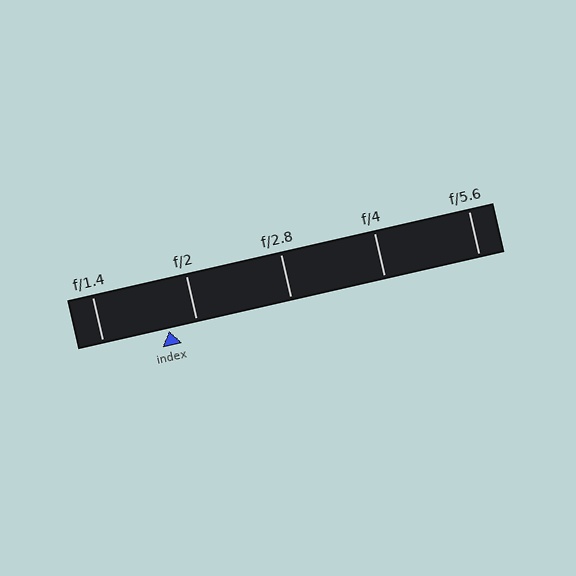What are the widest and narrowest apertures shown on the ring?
The widest aperture shown is f/1.4 and the narrowest is f/5.6.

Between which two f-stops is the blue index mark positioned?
The index mark is between f/1.4 and f/2.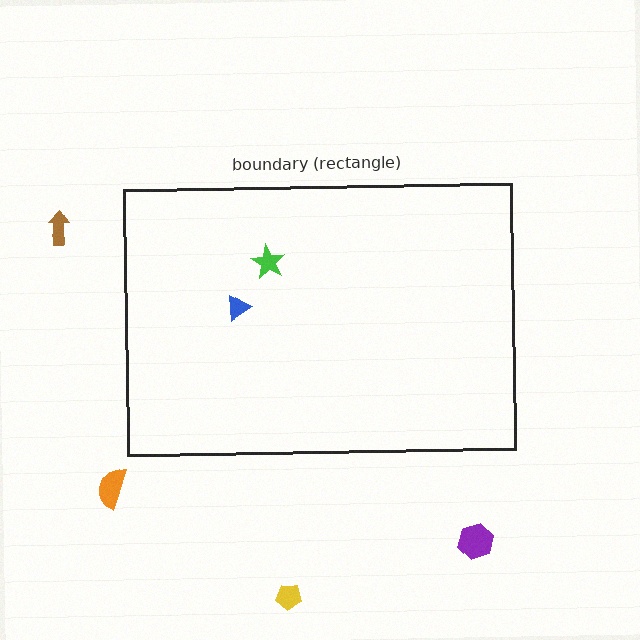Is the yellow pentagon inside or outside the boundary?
Outside.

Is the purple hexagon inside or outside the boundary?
Outside.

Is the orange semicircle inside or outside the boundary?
Outside.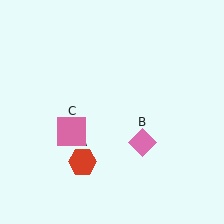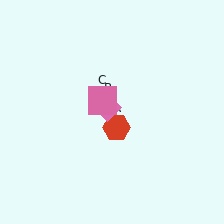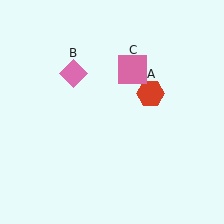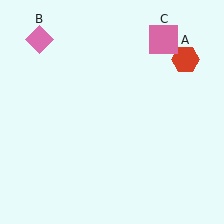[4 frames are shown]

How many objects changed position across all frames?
3 objects changed position: red hexagon (object A), pink diamond (object B), pink square (object C).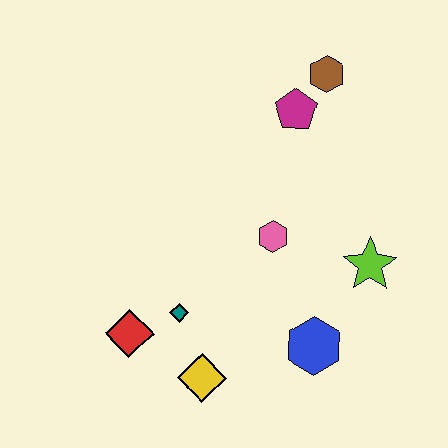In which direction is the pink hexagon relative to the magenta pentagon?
The pink hexagon is below the magenta pentagon.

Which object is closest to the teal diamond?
The red diamond is closest to the teal diamond.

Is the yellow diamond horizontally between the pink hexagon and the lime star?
No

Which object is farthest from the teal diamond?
The brown hexagon is farthest from the teal diamond.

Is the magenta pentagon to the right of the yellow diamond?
Yes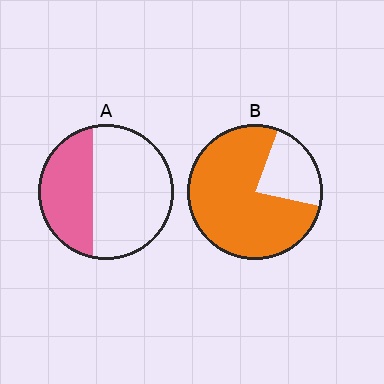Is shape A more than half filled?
No.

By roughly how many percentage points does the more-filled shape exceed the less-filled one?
By roughly 40 percentage points (B over A).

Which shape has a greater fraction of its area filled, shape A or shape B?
Shape B.